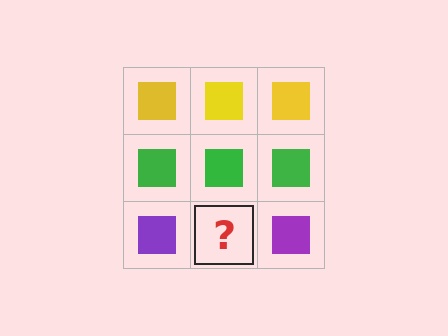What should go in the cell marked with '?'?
The missing cell should contain a purple square.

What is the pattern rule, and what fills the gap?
The rule is that each row has a consistent color. The gap should be filled with a purple square.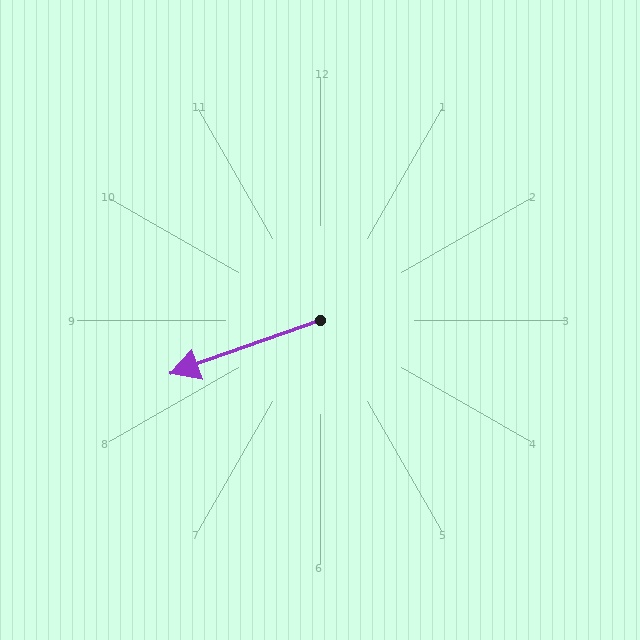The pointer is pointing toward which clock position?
Roughly 8 o'clock.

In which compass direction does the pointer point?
West.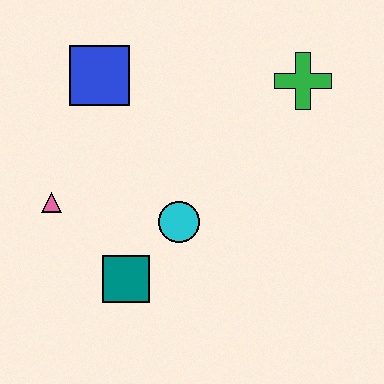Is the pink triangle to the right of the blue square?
No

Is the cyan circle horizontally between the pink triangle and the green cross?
Yes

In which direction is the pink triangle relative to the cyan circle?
The pink triangle is to the left of the cyan circle.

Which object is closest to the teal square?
The cyan circle is closest to the teal square.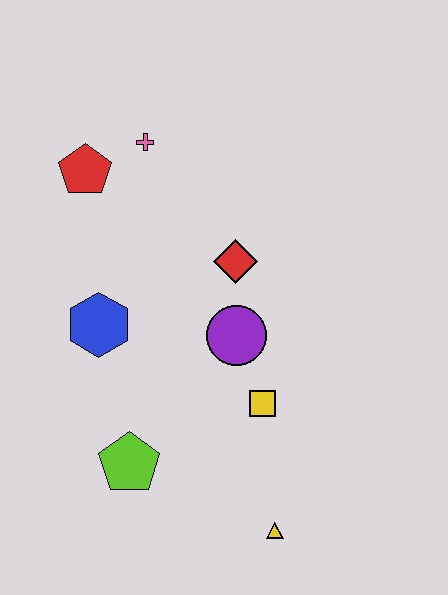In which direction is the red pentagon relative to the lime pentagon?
The red pentagon is above the lime pentagon.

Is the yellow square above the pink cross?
No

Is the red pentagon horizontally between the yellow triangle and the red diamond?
No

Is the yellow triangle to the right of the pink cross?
Yes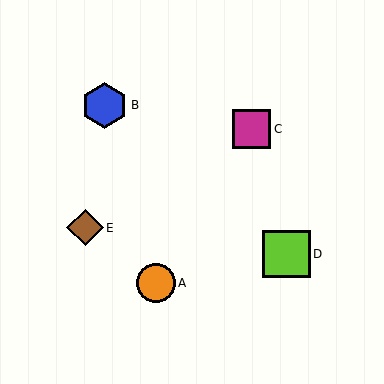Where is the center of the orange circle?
The center of the orange circle is at (156, 283).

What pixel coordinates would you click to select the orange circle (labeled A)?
Click at (156, 283) to select the orange circle A.